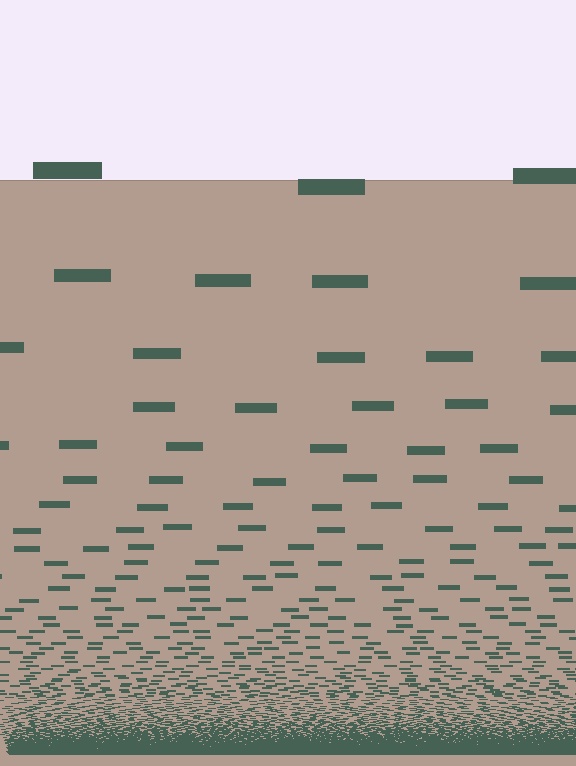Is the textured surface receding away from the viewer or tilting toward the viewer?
The surface appears to tilt toward the viewer. Texture elements get larger and sparser toward the top.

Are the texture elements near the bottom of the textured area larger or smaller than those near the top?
Smaller. The gradient is inverted — elements near the bottom are smaller and denser.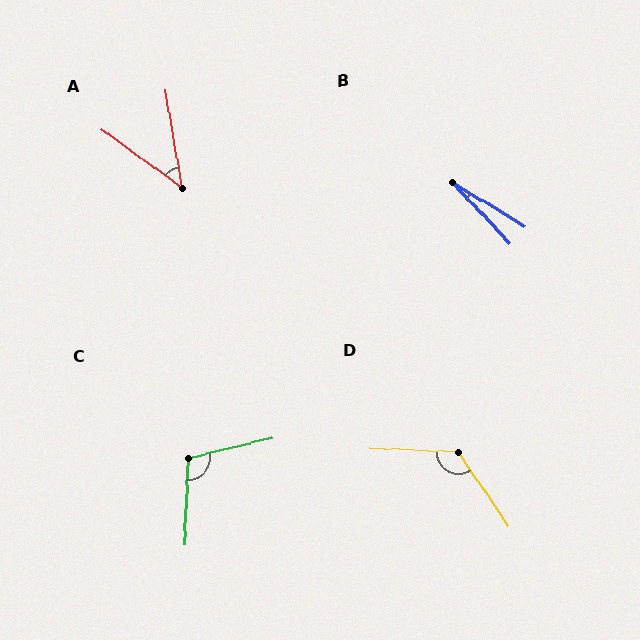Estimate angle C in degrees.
Approximately 106 degrees.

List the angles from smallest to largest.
B (16°), A (44°), C (106°), D (127°).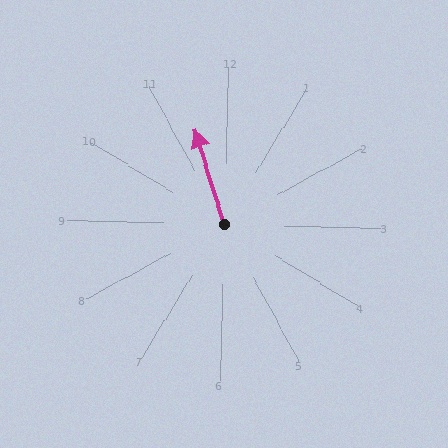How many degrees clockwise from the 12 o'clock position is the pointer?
Approximately 342 degrees.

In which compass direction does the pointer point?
North.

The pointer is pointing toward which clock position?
Roughly 11 o'clock.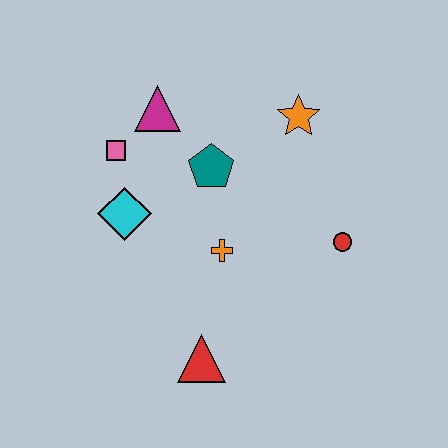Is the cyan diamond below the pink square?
Yes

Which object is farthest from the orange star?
The red triangle is farthest from the orange star.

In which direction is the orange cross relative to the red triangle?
The orange cross is above the red triangle.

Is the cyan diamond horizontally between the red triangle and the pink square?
Yes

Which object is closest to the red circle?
The orange cross is closest to the red circle.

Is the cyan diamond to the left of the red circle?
Yes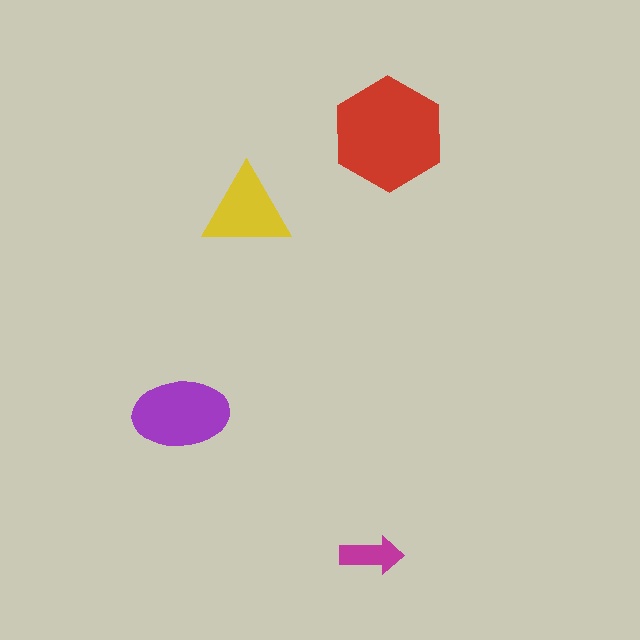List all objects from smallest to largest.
The magenta arrow, the yellow triangle, the purple ellipse, the red hexagon.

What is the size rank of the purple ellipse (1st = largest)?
2nd.